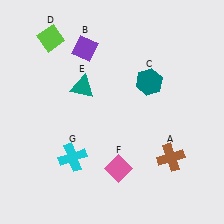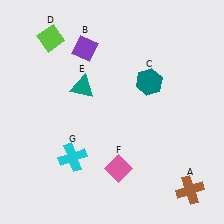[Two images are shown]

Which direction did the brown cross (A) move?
The brown cross (A) moved down.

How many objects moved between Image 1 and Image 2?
1 object moved between the two images.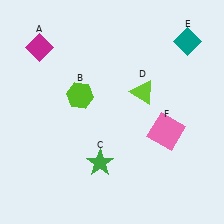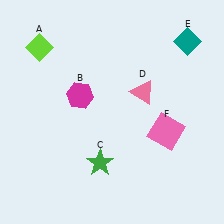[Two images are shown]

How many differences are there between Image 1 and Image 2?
There are 3 differences between the two images.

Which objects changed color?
A changed from magenta to lime. B changed from lime to magenta. D changed from lime to pink.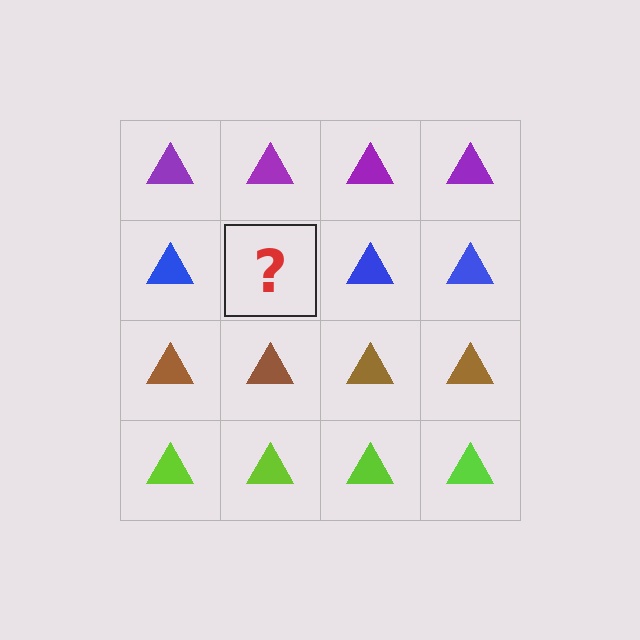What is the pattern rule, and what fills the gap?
The rule is that each row has a consistent color. The gap should be filled with a blue triangle.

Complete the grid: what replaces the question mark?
The question mark should be replaced with a blue triangle.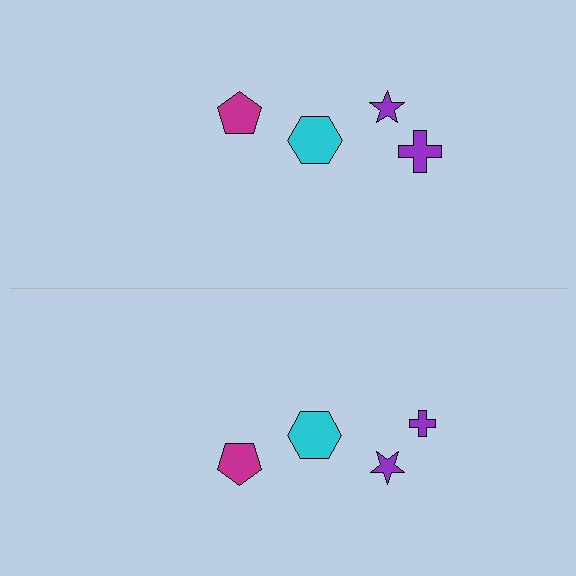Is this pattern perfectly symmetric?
No, the pattern is not perfectly symmetric. The purple cross on the bottom side has a different size than its mirror counterpart.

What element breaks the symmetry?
The purple cross on the bottom side has a different size than its mirror counterpart.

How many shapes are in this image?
There are 8 shapes in this image.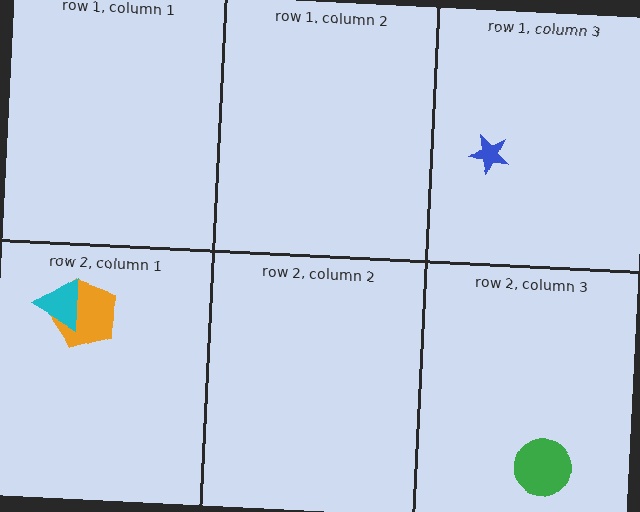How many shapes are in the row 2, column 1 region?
2.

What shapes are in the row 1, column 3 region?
The blue star.